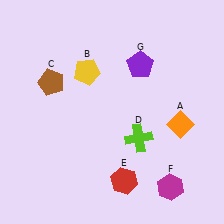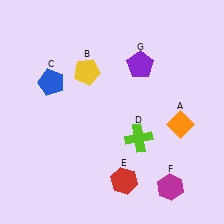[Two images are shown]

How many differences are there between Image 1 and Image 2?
There is 1 difference between the two images.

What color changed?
The pentagon (C) changed from brown in Image 1 to blue in Image 2.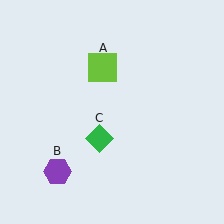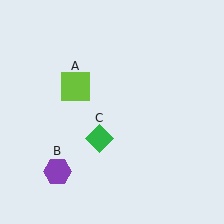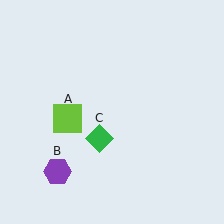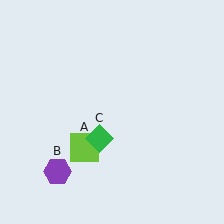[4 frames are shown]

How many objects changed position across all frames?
1 object changed position: lime square (object A).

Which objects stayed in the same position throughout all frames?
Purple hexagon (object B) and green diamond (object C) remained stationary.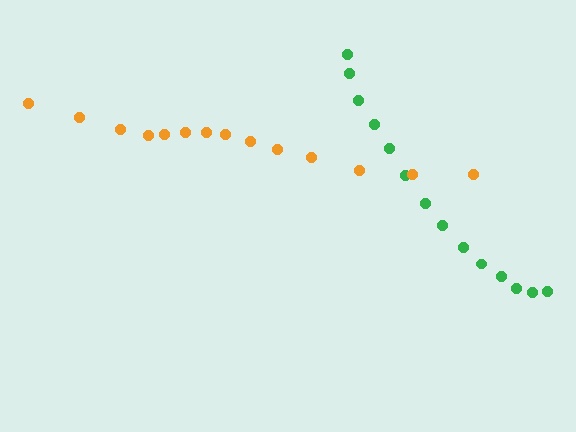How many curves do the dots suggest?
There are 2 distinct paths.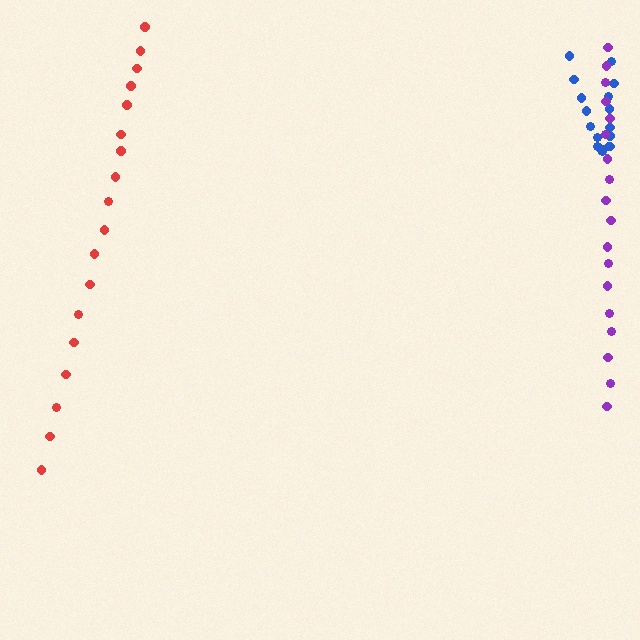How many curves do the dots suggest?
There are 3 distinct paths.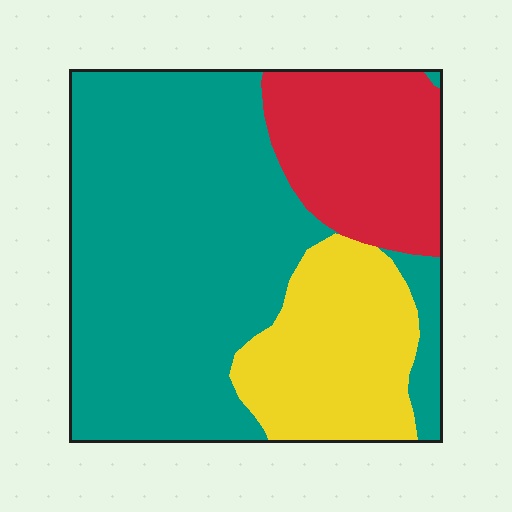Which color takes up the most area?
Teal, at roughly 60%.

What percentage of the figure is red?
Red covers around 20% of the figure.